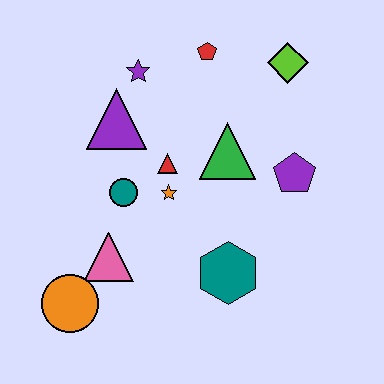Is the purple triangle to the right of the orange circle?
Yes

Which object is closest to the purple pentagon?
The green triangle is closest to the purple pentagon.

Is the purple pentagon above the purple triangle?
No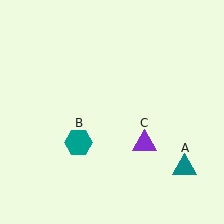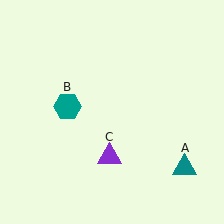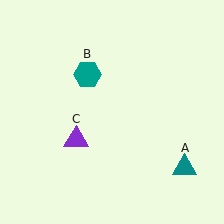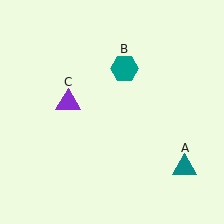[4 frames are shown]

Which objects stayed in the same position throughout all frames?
Teal triangle (object A) remained stationary.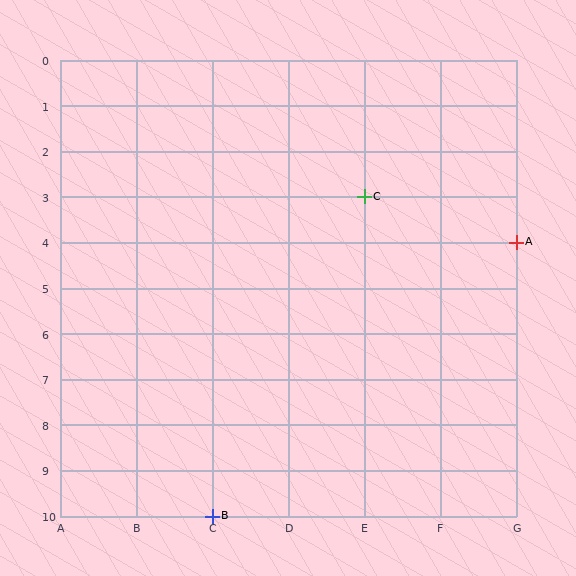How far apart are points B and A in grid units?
Points B and A are 4 columns and 6 rows apart (about 7.2 grid units diagonally).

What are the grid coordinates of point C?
Point C is at grid coordinates (E, 3).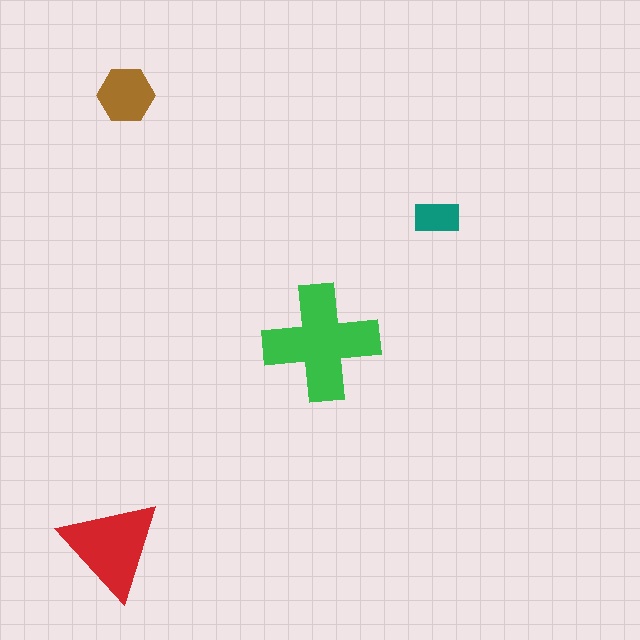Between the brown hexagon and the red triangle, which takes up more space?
The red triangle.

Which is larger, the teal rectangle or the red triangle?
The red triangle.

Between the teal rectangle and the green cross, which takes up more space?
The green cross.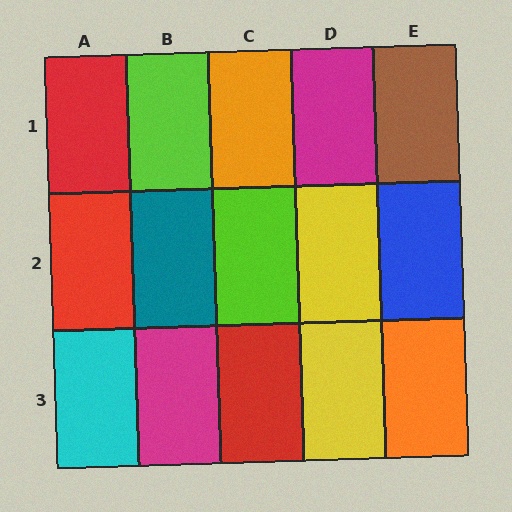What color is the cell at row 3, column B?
Magenta.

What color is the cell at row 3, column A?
Cyan.